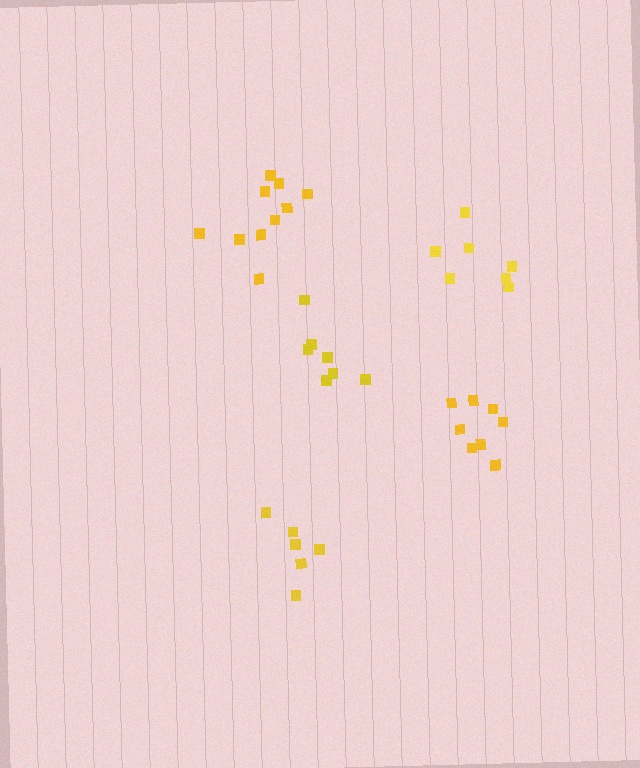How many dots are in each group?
Group 1: 8 dots, Group 2: 10 dots, Group 3: 7 dots, Group 4: 7 dots, Group 5: 6 dots (38 total).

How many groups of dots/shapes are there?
There are 5 groups.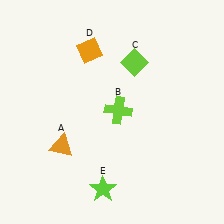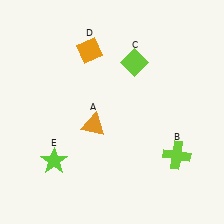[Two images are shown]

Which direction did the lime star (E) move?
The lime star (E) moved left.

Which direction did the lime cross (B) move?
The lime cross (B) moved right.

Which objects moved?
The objects that moved are: the orange triangle (A), the lime cross (B), the lime star (E).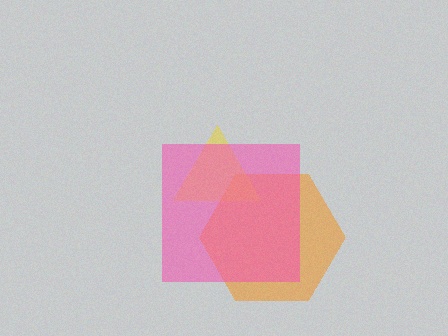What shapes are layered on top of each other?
The layered shapes are: an orange hexagon, a yellow triangle, a pink square.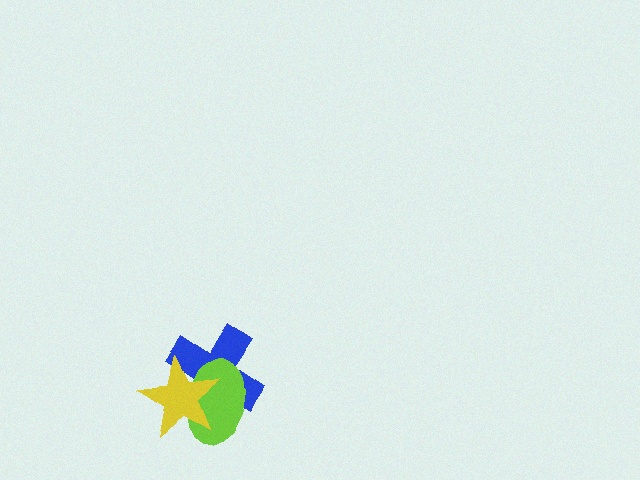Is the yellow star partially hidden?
No, no other shape covers it.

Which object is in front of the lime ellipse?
The yellow star is in front of the lime ellipse.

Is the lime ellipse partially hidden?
Yes, it is partially covered by another shape.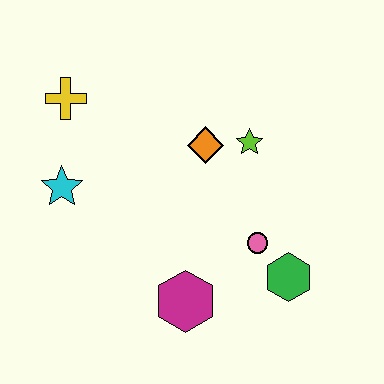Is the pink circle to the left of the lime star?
No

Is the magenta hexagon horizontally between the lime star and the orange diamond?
No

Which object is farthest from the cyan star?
The green hexagon is farthest from the cyan star.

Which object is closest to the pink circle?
The green hexagon is closest to the pink circle.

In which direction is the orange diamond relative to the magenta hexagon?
The orange diamond is above the magenta hexagon.